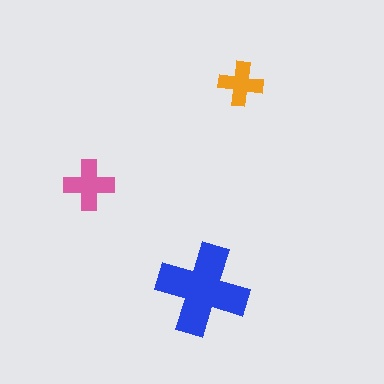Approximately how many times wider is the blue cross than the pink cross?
About 2 times wider.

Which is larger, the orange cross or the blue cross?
The blue one.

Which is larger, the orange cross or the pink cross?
The pink one.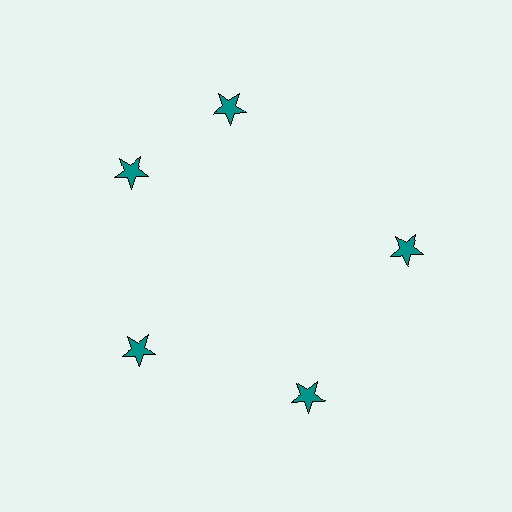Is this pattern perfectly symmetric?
No. The 5 teal stars are arranged in a ring, but one element near the 1 o'clock position is rotated out of alignment along the ring, breaking the 5-fold rotational symmetry.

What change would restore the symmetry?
The symmetry would be restored by rotating it back into even spacing with its neighbors so that all 5 stars sit at equal angles and equal distance from the center.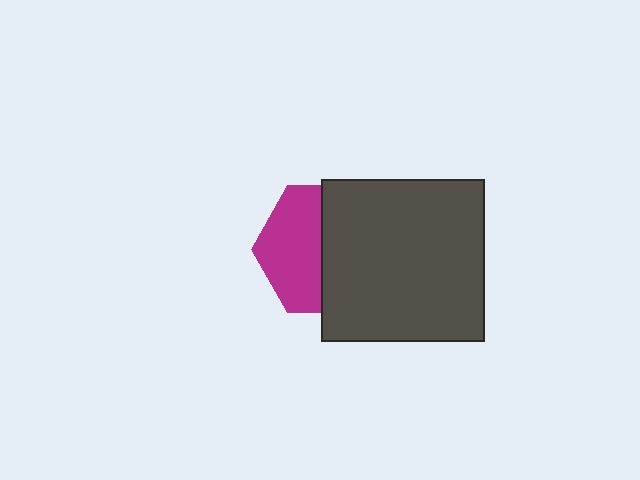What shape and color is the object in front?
The object in front is a dark gray square.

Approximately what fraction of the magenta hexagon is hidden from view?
Roughly 52% of the magenta hexagon is hidden behind the dark gray square.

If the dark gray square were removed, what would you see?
You would see the complete magenta hexagon.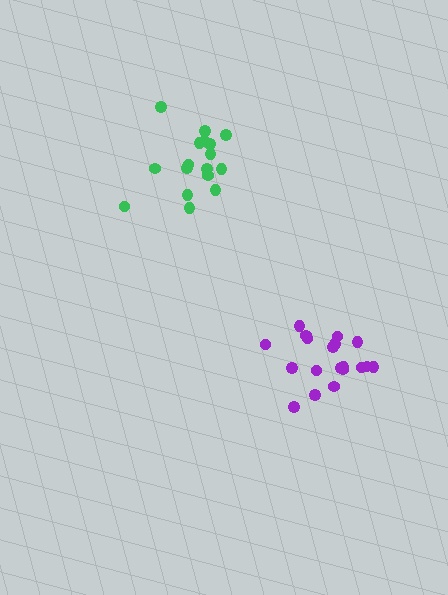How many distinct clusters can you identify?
There are 2 distinct clusters.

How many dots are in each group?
Group 1: 17 dots, Group 2: 19 dots (36 total).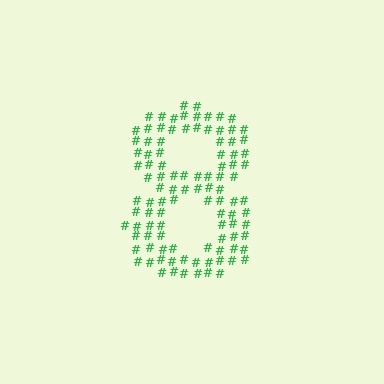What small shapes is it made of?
It is made of small hash symbols.